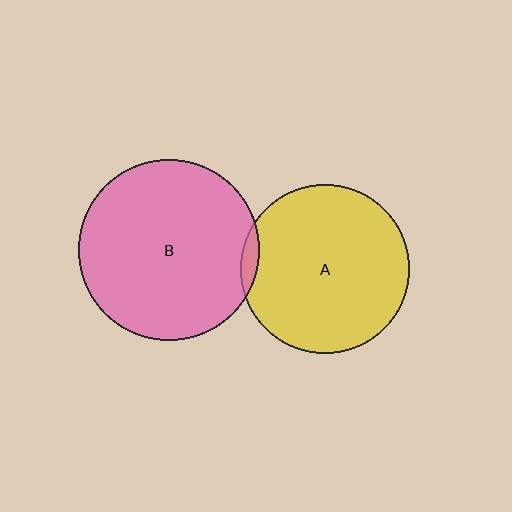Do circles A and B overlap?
Yes.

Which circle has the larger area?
Circle B (pink).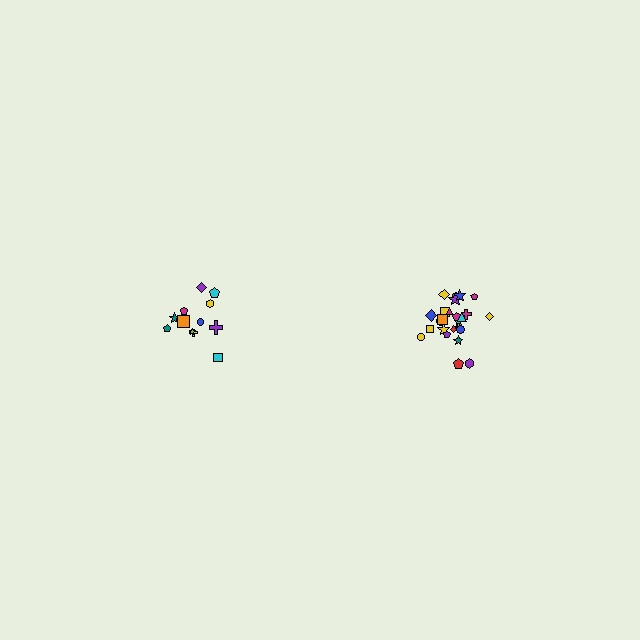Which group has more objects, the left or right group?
The right group.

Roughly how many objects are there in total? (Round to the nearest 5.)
Roughly 35 objects in total.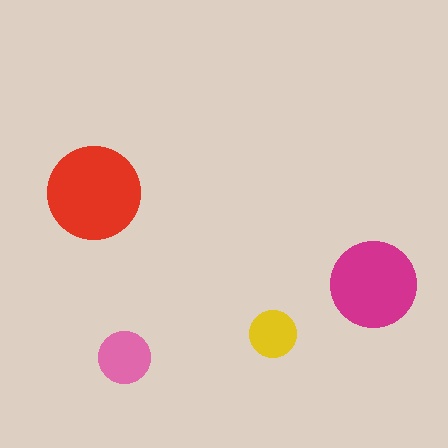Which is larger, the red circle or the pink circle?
The red one.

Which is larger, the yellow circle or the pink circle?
The pink one.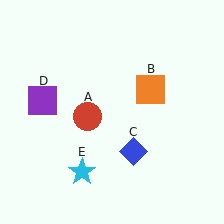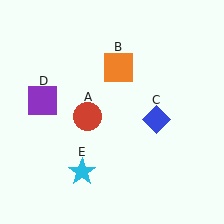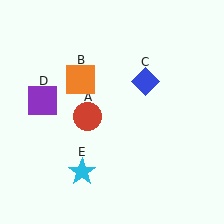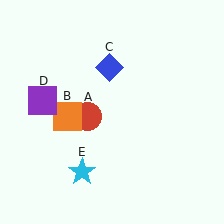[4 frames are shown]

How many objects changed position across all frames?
2 objects changed position: orange square (object B), blue diamond (object C).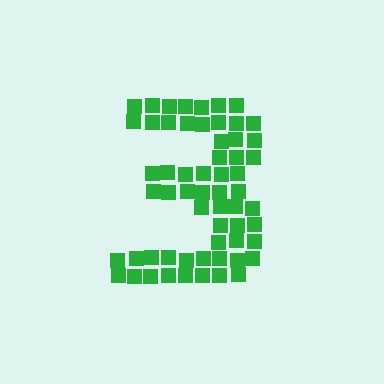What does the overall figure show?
The overall figure shows the digit 3.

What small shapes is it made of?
It is made of small squares.